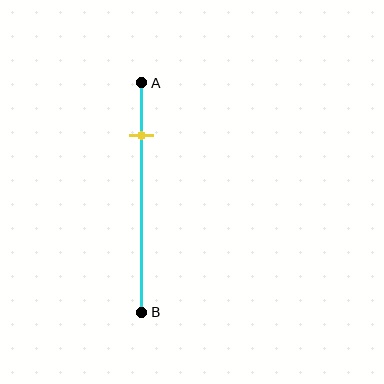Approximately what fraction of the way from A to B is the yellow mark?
The yellow mark is approximately 25% of the way from A to B.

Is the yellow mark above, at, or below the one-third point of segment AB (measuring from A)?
The yellow mark is above the one-third point of segment AB.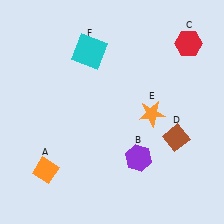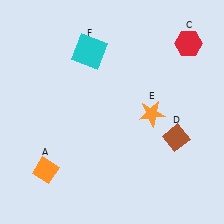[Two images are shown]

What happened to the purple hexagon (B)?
The purple hexagon (B) was removed in Image 2. It was in the bottom-right area of Image 1.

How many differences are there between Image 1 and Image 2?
There is 1 difference between the two images.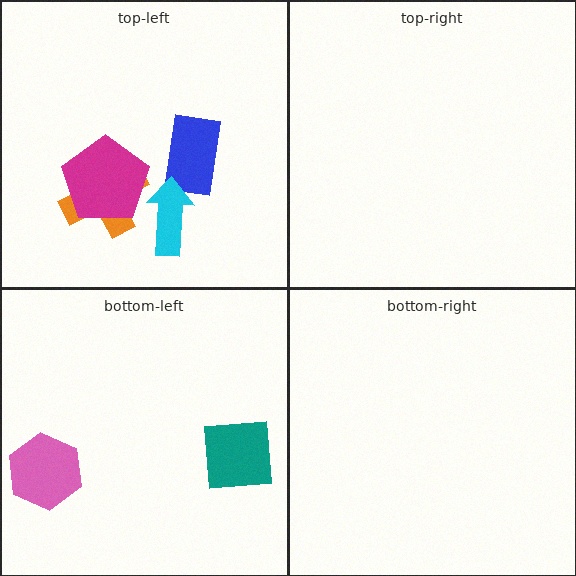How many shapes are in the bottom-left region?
2.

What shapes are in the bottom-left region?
The pink hexagon, the teal square.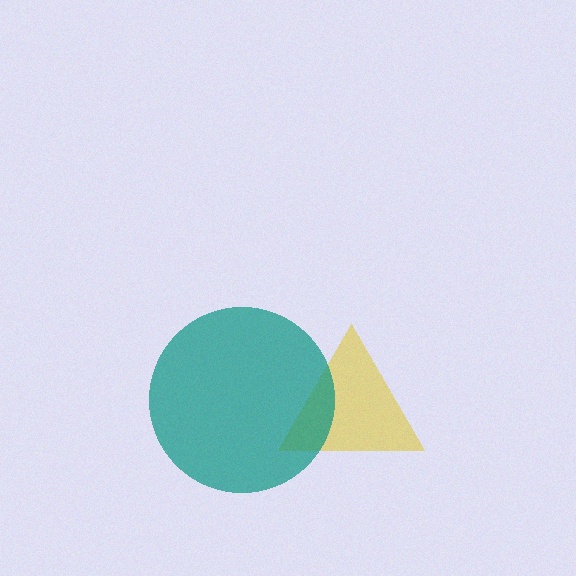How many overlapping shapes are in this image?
There are 2 overlapping shapes in the image.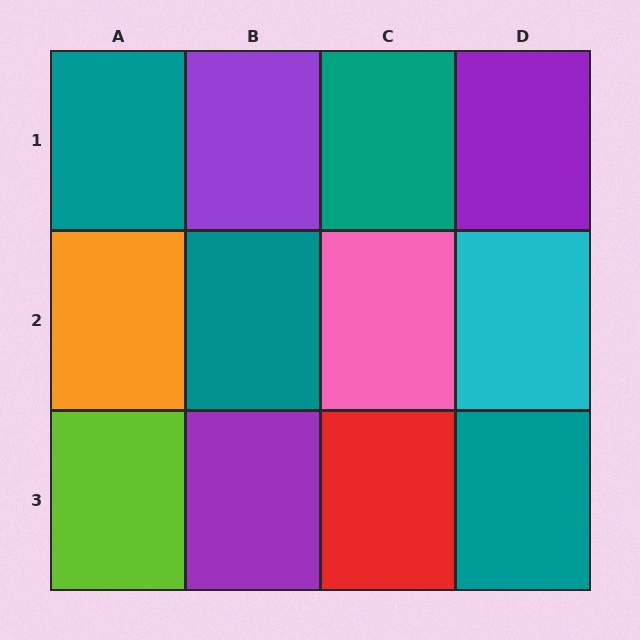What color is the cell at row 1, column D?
Purple.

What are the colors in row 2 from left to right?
Orange, teal, pink, cyan.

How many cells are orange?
1 cell is orange.